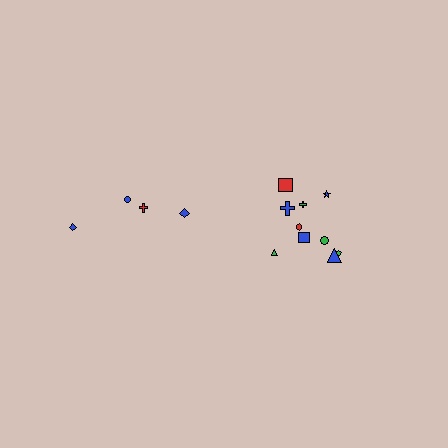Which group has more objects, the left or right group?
The right group.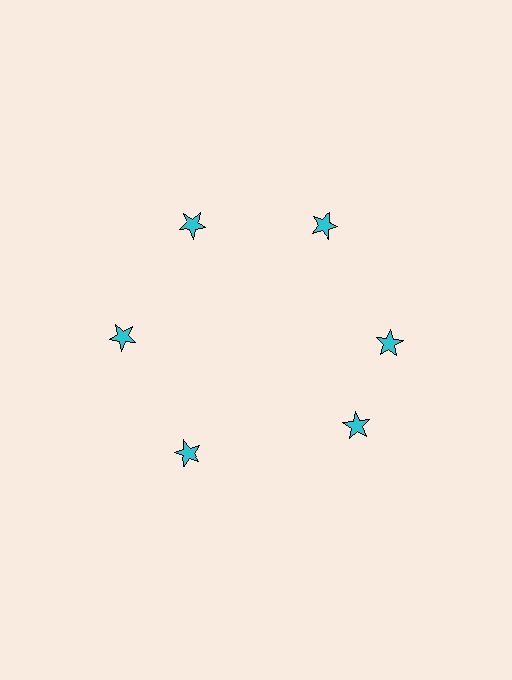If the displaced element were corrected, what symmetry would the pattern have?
It would have 6-fold rotational symmetry — the pattern would map onto itself every 60 degrees.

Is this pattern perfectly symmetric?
No. The 6 cyan stars are arranged in a ring, but one element near the 5 o'clock position is rotated out of alignment along the ring, breaking the 6-fold rotational symmetry.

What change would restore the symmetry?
The symmetry would be restored by rotating it back into even spacing with its neighbors so that all 6 stars sit at equal angles and equal distance from the center.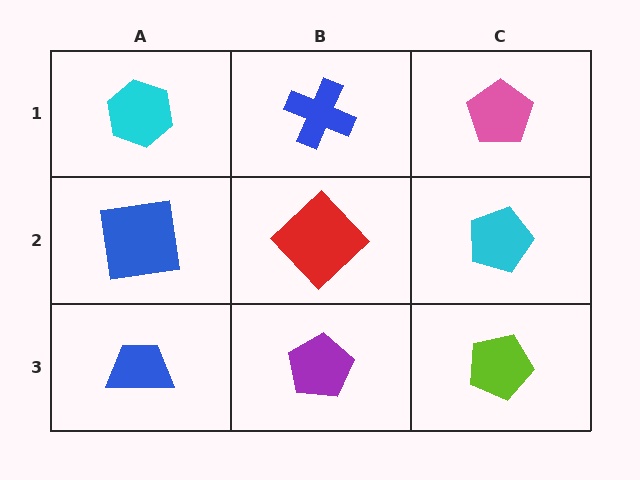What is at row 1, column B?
A blue cross.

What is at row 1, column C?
A pink pentagon.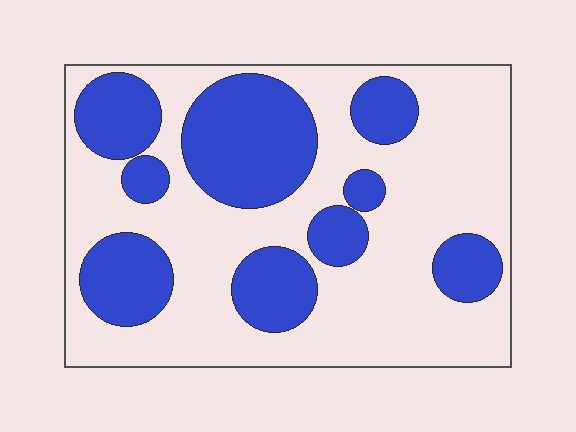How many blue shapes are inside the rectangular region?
9.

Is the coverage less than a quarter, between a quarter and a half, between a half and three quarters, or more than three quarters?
Between a quarter and a half.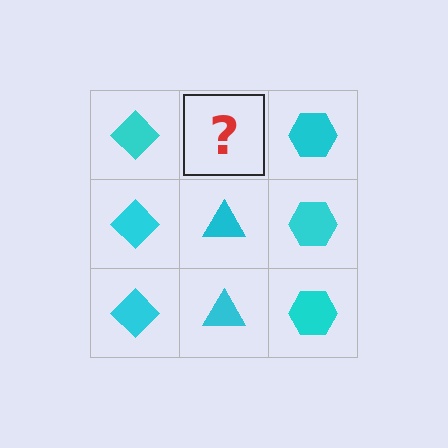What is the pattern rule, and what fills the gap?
The rule is that each column has a consistent shape. The gap should be filled with a cyan triangle.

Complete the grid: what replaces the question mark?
The question mark should be replaced with a cyan triangle.